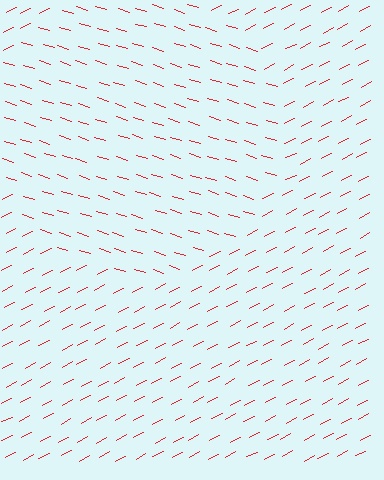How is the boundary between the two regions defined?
The boundary is defined purely by a change in line orientation (approximately 45 degrees difference). All lines are the same color and thickness.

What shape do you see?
I see a circle.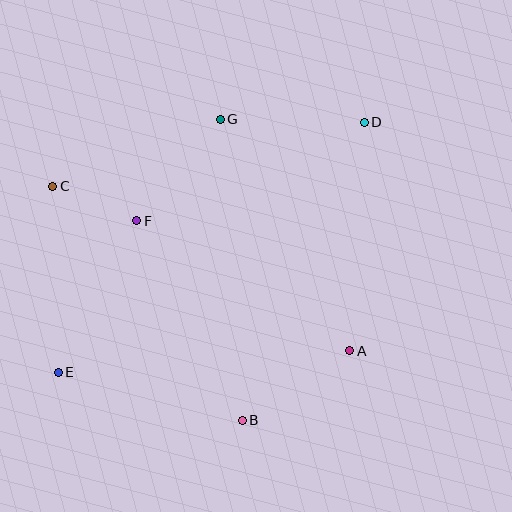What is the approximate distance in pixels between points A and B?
The distance between A and B is approximately 128 pixels.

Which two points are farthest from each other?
Points D and E are farthest from each other.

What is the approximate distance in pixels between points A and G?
The distance between A and G is approximately 265 pixels.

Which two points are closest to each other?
Points C and F are closest to each other.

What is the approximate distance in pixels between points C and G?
The distance between C and G is approximately 180 pixels.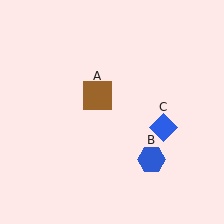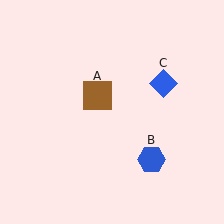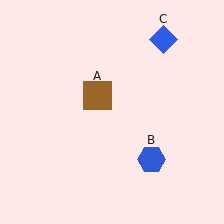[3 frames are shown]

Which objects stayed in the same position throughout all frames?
Brown square (object A) and blue hexagon (object B) remained stationary.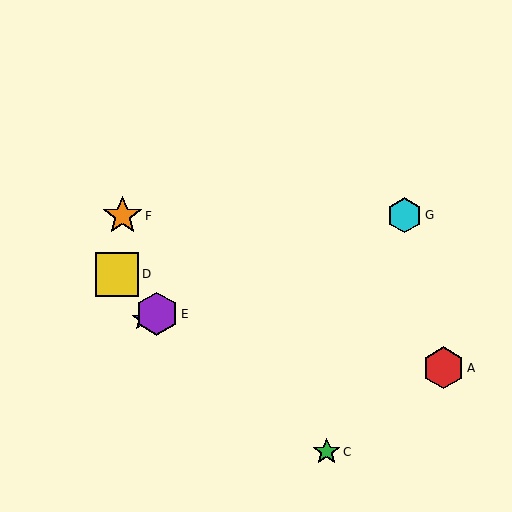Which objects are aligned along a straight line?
Objects B, E, G are aligned along a straight line.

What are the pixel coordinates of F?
Object F is at (123, 216).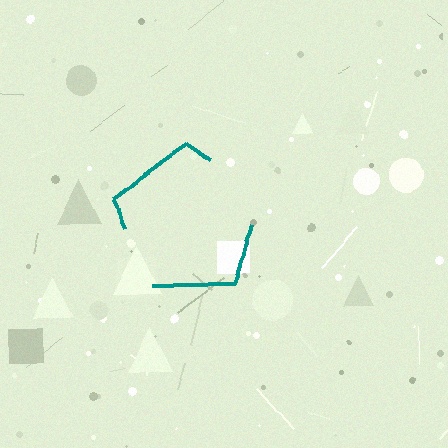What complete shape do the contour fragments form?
The contour fragments form a pentagon.